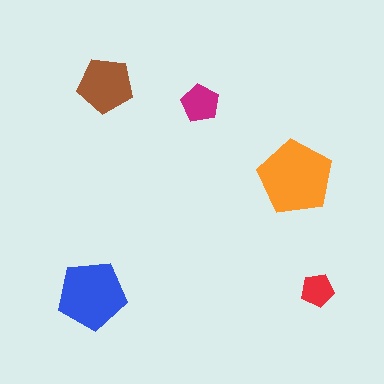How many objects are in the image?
There are 5 objects in the image.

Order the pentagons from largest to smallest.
the orange one, the blue one, the brown one, the magenta one, the red one.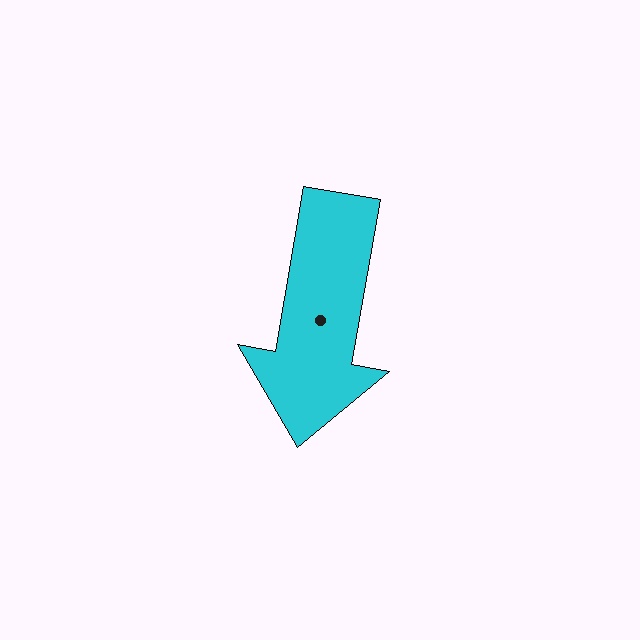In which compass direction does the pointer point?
South.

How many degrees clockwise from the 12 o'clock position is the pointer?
Approximately 190 degrees.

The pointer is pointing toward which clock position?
Roughly 6 o'clock.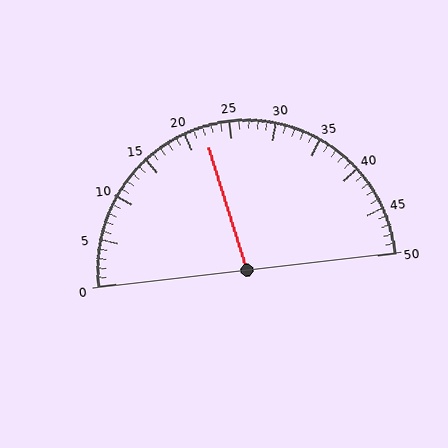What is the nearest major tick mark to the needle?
The nearest major tick mark is 20.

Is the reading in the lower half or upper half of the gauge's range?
The reading is in the lower half of the range (0 to 50).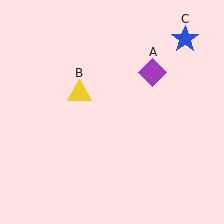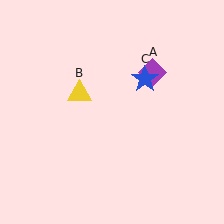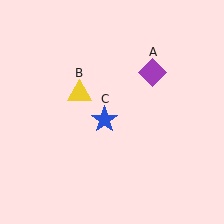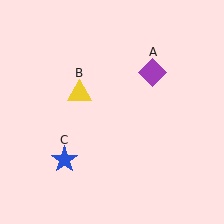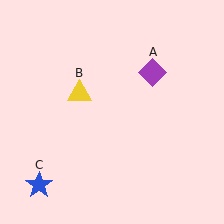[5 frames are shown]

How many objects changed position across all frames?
1 object changed position: blue star (object C).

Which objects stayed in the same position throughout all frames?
Purple diamond (object A) and yellow triangle (object B) remained stationary.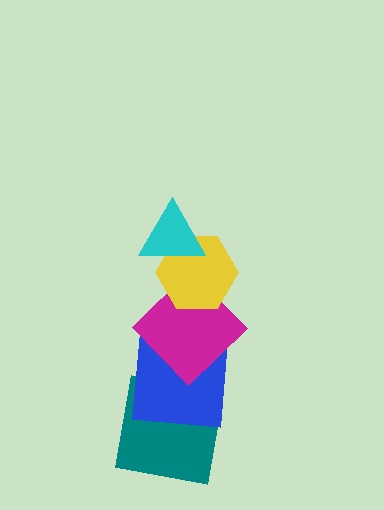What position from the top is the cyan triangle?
The cyan triangle is 1st from the top.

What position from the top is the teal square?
The teal square is 5th from the top.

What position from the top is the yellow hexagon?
The yellow hexagon is 2nd from the top.